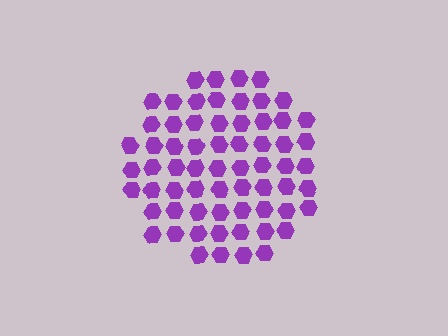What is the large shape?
The large shape is a circle.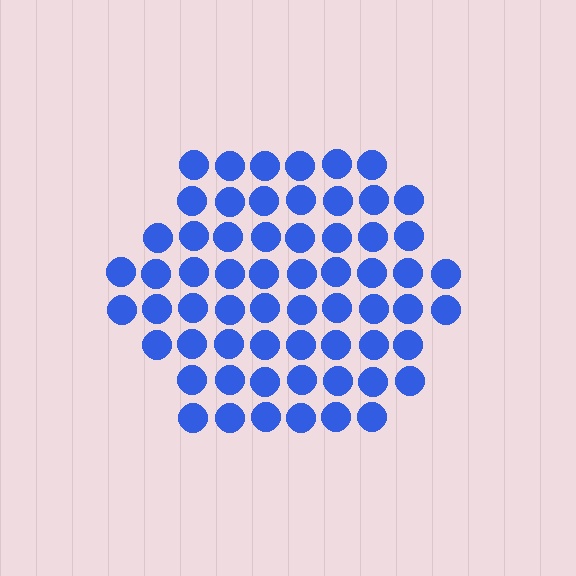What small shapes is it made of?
It is made of small circles.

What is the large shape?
The large shape is a hexagon.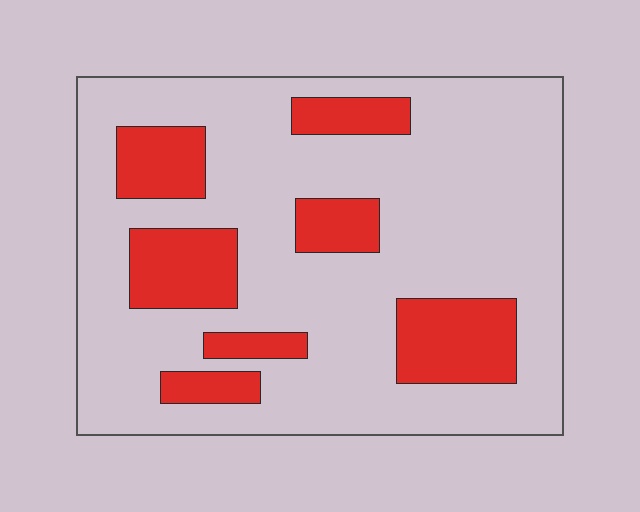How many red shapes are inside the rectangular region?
7.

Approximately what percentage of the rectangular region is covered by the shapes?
Approximately 25%.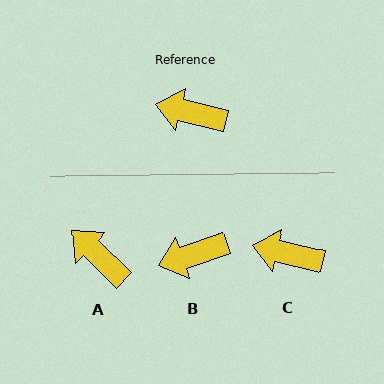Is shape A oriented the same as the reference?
No, it is off by about 31 degrees.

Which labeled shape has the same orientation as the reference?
C.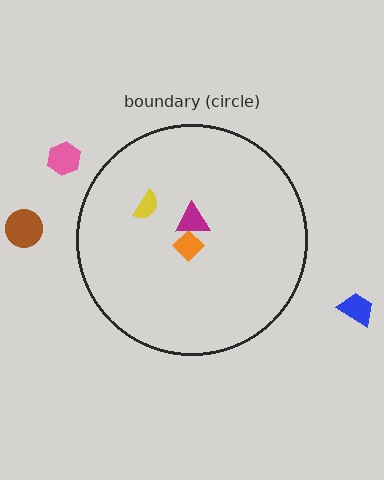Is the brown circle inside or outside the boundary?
Outside.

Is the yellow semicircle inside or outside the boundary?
Inside.